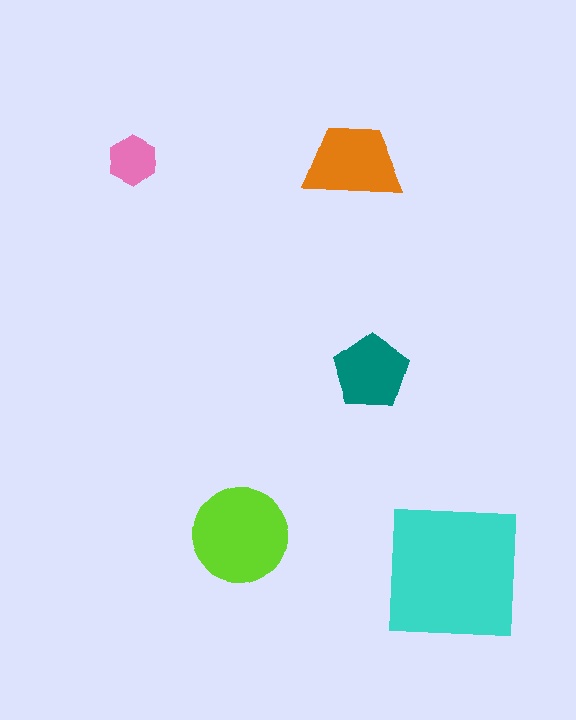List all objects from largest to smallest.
The cyan square, the lime circle, the orange trapezoid, the teal pentagon, the pink hexagon.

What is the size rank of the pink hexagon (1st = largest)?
5th.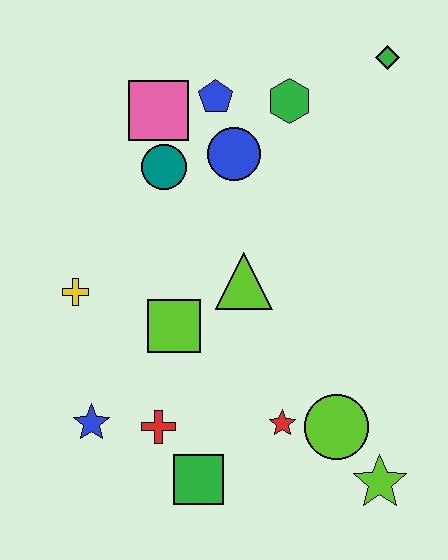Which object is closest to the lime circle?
The red star is closest to the lime circle.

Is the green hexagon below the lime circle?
No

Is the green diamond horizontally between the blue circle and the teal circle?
No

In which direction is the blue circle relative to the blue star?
The blue circle is above the blue star.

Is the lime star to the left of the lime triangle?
No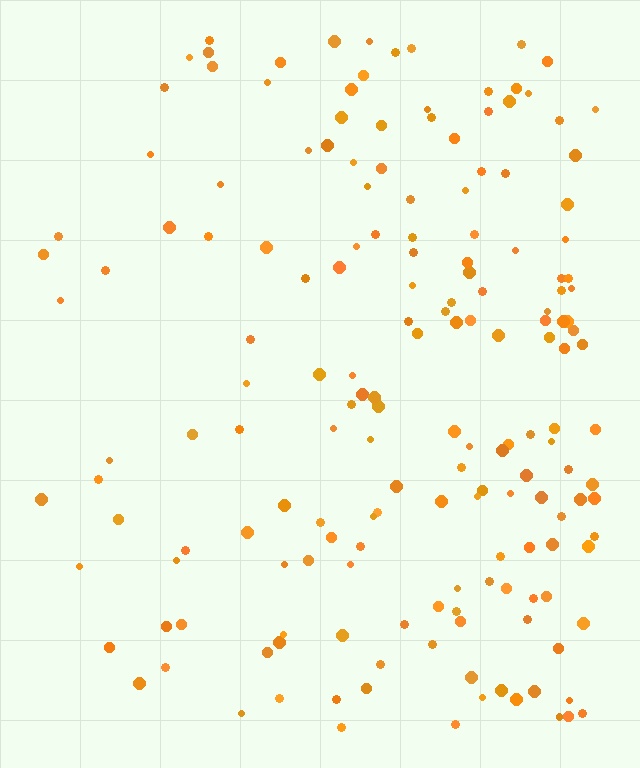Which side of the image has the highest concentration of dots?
The right.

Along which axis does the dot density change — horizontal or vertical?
Horizontal.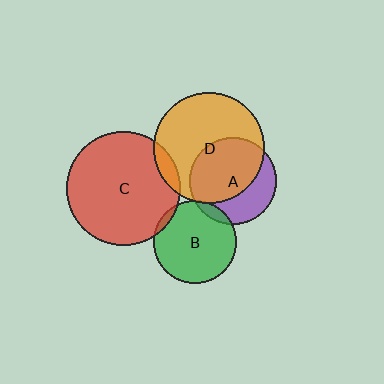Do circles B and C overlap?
Yes.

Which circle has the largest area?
Circle C (red).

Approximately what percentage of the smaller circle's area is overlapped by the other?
Approximately 5%.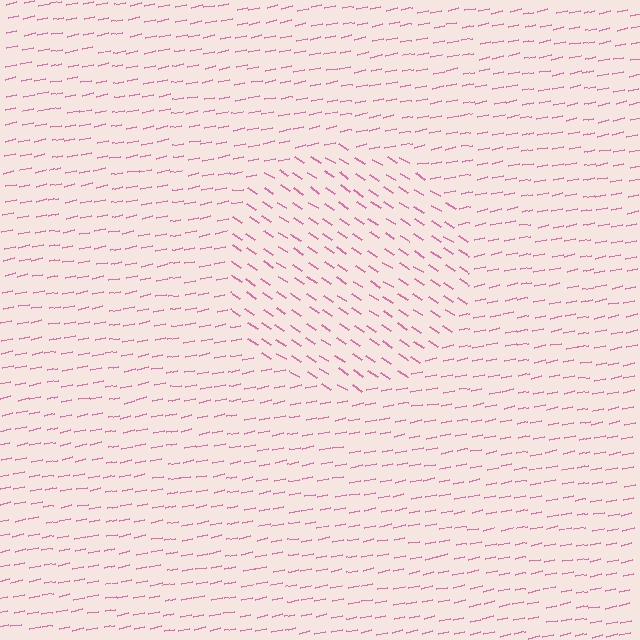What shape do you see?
I see a circle.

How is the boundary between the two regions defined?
The boundary is defined purely by a change in line orientation (approximately 45 degrees difference). All lines are the same color and thickness.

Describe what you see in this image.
The image is filled with small pink line segments. A circle region in the image has lines oriented differently from the surrounding lines, creating a visible texture boundary.